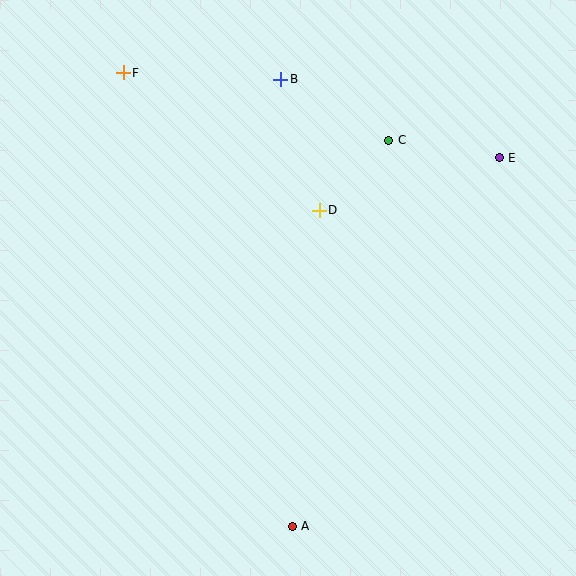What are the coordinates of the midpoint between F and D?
The midpoint between F and D is at (221, 141).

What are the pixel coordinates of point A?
Point A is at (292, 526).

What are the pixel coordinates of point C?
Point C is at (389, 140).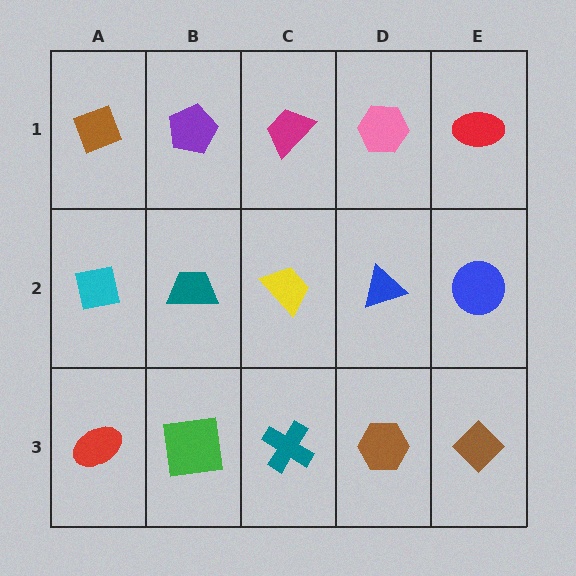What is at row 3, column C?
A teal cross.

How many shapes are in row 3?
5 shapes.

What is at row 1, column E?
A red ellipse.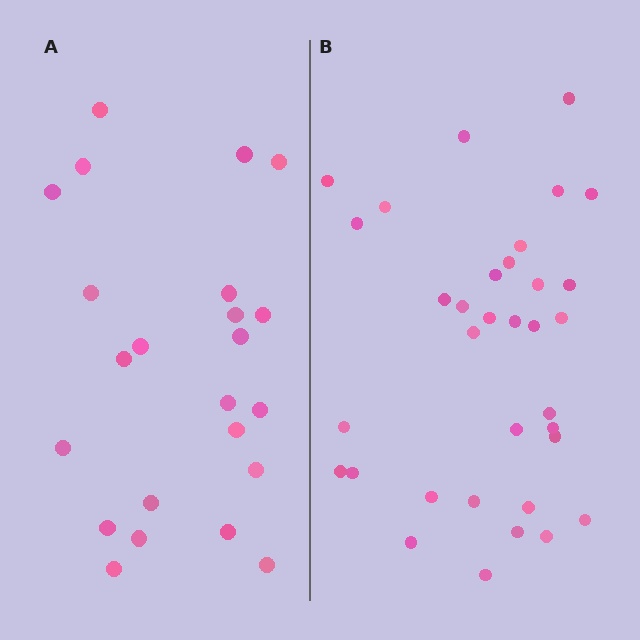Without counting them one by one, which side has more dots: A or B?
Region B (the right region) has more dots.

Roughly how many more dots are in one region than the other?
Region B has roughly 12 or so more dots than region A.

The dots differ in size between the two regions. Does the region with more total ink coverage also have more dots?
No. Region A has more total ink coverage because its dots are larger, but region B actually contains more individual dots. Total area can be misleading — the number of items is what matters here.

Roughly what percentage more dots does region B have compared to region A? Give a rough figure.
About 50% more.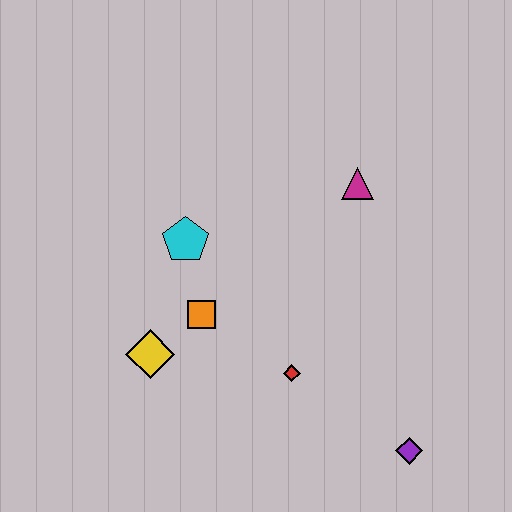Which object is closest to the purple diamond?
The red diamond is closest to the purple diamond.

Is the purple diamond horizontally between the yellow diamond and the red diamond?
No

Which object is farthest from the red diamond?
The magenta triangle is farthest from the red diamond.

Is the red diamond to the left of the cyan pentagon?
No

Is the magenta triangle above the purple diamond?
Yes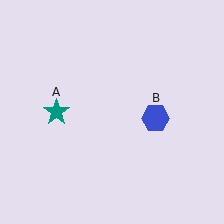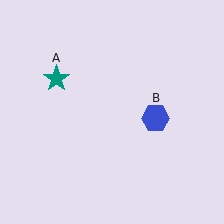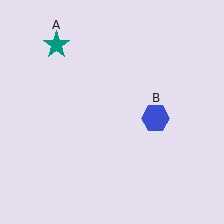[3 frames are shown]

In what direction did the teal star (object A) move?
The teal star (object A) moved up.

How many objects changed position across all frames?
1 object changed position: teal star (object A).